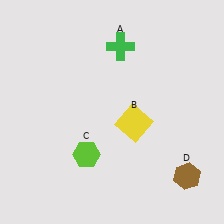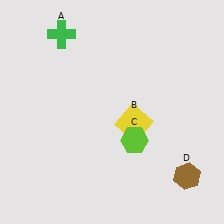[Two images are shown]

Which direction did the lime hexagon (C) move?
The lime hexagon (C) moved right.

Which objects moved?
The objects that moved are: the green cross (A), the lime hexagon (C).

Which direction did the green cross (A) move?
The green cross (A) moved left.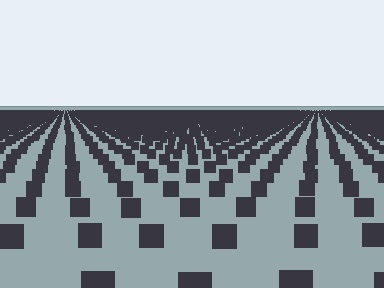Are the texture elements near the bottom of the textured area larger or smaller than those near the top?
Larger. Near the bottom, elements are closer to the viewer and appear at a bigger on-screen size.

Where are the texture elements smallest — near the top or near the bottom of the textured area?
Near the top.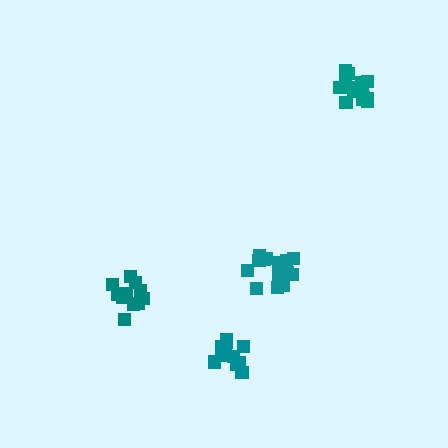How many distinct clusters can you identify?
There are 4 distinct clusters.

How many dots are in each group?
Group 1: 12 dots, Group 2: 14 dots, Group 3: 17 dots, Group 4: 11 dots (54 total).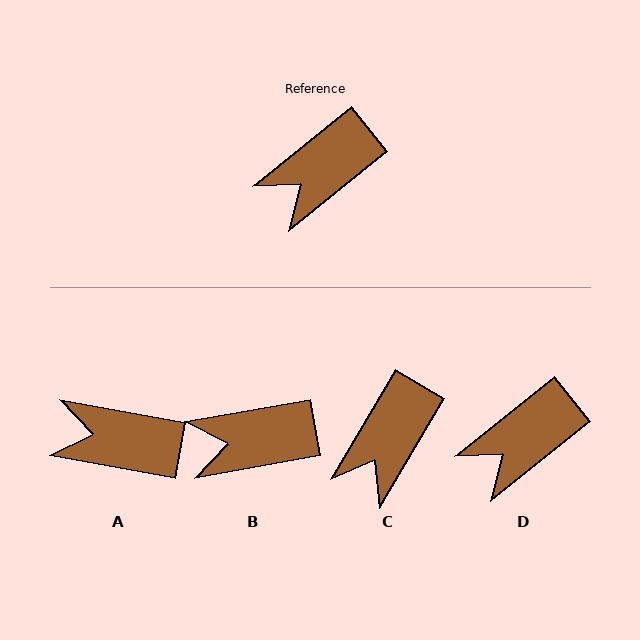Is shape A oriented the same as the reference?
No, it is off by about 49 degrees.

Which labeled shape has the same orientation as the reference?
D.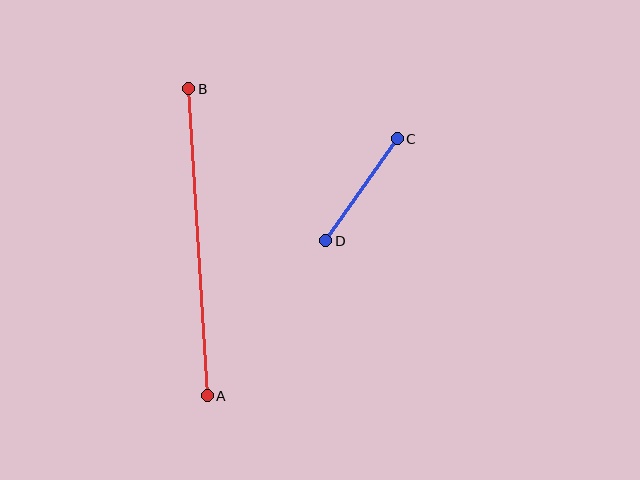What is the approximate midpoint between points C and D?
The midpoint is at approximately (361, 190) pixels.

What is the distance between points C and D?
The distance is approximately 124 pixels.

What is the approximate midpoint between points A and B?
The midpoint is at approximately (198, 242) pixels.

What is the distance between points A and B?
The distance is approximately 307 pixels.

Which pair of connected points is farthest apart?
Points A and B are farthest apart.